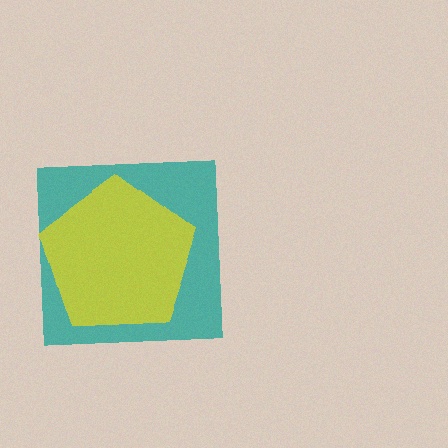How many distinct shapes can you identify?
There are 2 distinct shapes: a teal square, a yellow pentagon.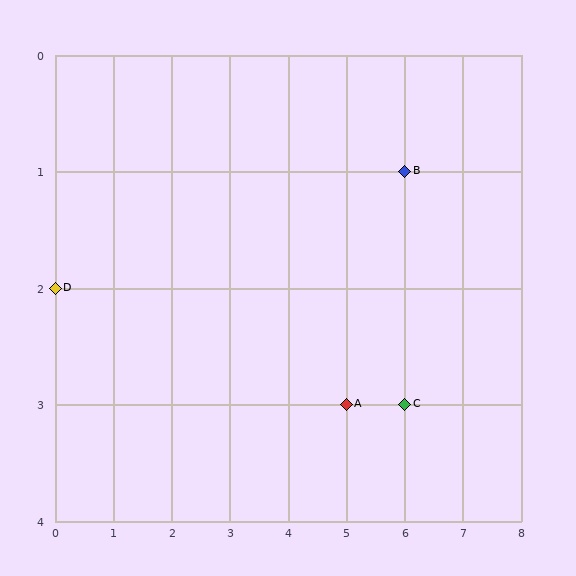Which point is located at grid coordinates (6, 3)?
Point C is at (6, 3).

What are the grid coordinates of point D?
Point D is at grid coordinates (0, 2).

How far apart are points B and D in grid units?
Points B and D are 6 columns and 1 row apart (about 6.1 grid units diagonally).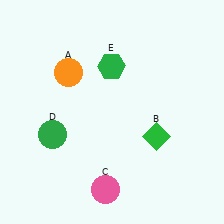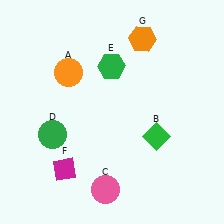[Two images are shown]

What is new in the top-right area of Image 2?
An orange hexagon (G) was added in the top-right area of Image 2.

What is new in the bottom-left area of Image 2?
A magenta diamond (F) was added in the bottom-left area of Image 2.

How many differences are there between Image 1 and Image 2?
There are 2 differences between the two images.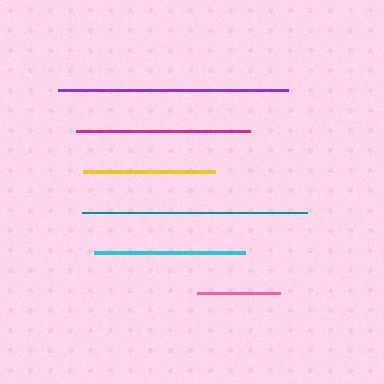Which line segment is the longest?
The purple line is the longest at approximately 229 pixels.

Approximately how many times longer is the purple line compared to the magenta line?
The purple line is approximately 1.3 times the length of the magenta line.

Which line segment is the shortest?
The pink line is the shortest at approximately 83 pixels.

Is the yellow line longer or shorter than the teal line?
The teal line is longer than the yellow line.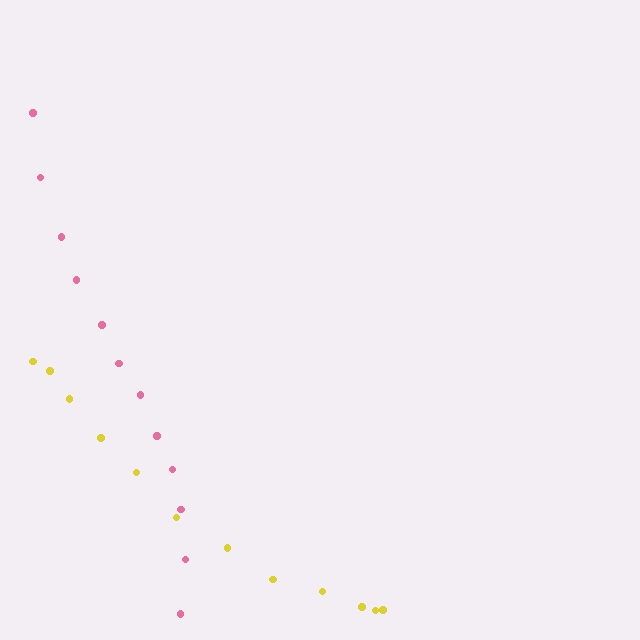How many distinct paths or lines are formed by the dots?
There are 2 distinct paths.